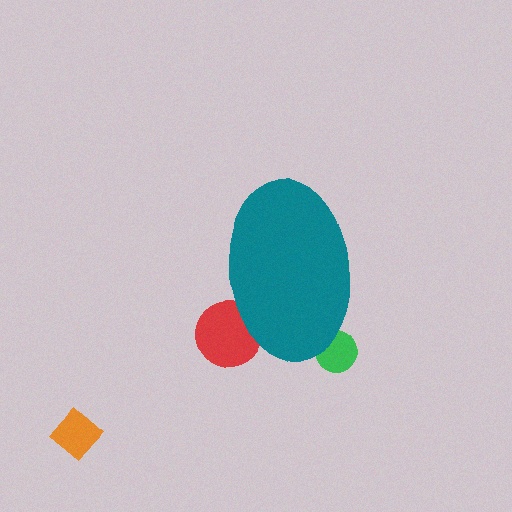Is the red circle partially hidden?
Yes, the red circle is partially hidden behind the teal ellipse.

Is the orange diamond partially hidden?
No, the orange diamond is fully visible.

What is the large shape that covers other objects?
A teal ellipse.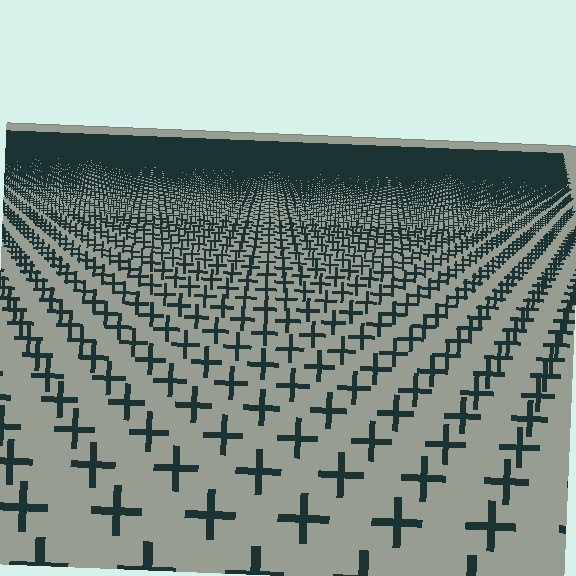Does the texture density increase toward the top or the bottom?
Density increases toward the top.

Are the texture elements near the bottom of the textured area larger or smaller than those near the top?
Larger. Near the bottom, elements are closer to the viewer and appear at a bigger on-screen size.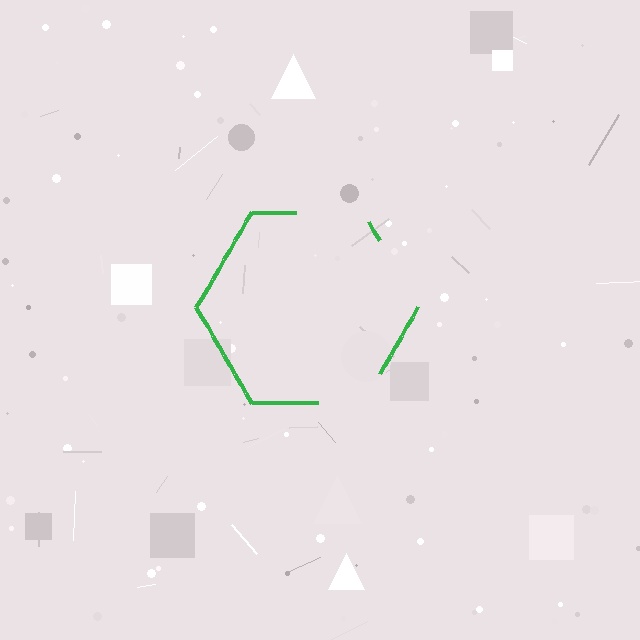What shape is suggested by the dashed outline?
The dashed outline suggests a hexagon.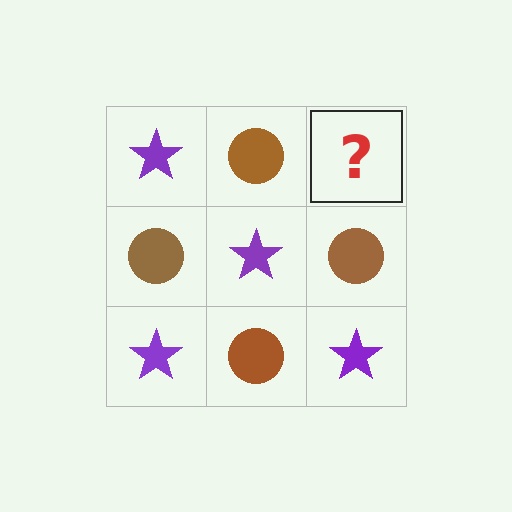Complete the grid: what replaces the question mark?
The question mark should be replaced with a purple star.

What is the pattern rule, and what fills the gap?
The rule is that it alternates purple star and brown circle in a checkerboard pattern. The gap should be filled with a purple star.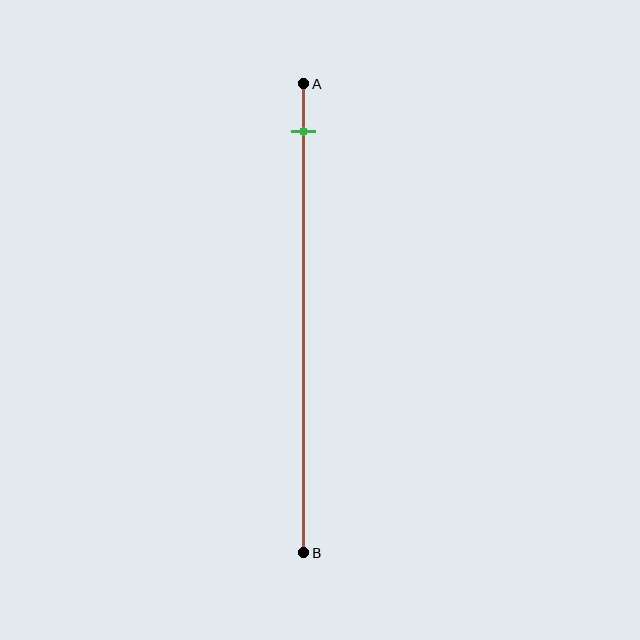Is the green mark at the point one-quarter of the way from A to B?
No, the mark is at about 10% from A, not at the 25% one-quarter point.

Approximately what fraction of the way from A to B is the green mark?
The green mark is approximately 10% of the way from A to B.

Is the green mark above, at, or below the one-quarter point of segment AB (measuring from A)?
The green mark is above the one-quarter point of segment AB.